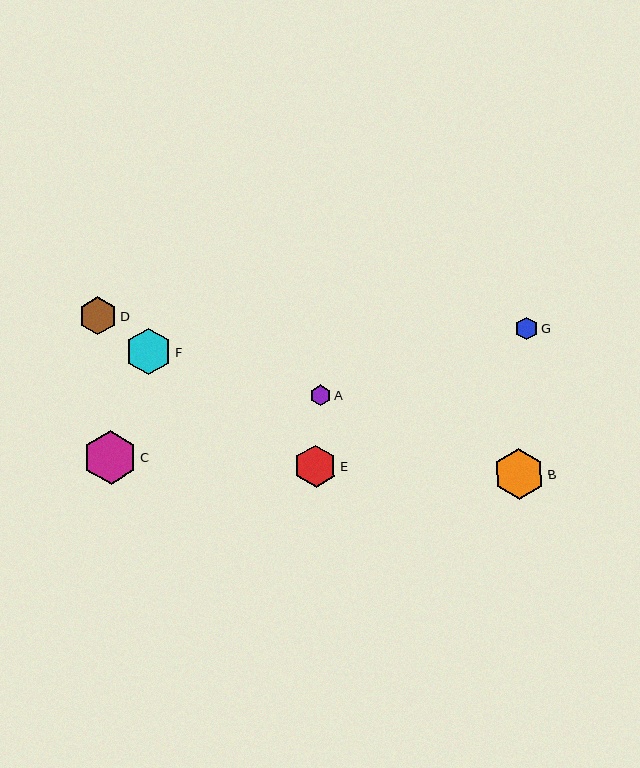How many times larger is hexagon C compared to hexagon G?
Hexagon C is approximately 2.4 times the size of hexagon G.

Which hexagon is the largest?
Hexagon C is the largest with a size of approximately 54 pixels.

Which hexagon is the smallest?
Hexagon A is the smallest with a size of approximately 21 pixels.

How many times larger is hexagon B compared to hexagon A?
Hexagon B is approximately 2.4 times the size of hexagon A.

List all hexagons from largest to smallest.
From largest to smallest: C, B, F, E, D, G, A.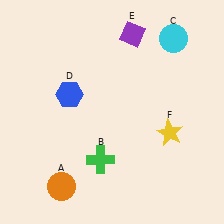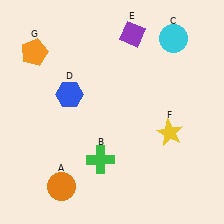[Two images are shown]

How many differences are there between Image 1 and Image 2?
There is 1 difference between the two images.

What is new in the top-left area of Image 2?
An orange pentagon (G) was added in the top-left area of Image 2.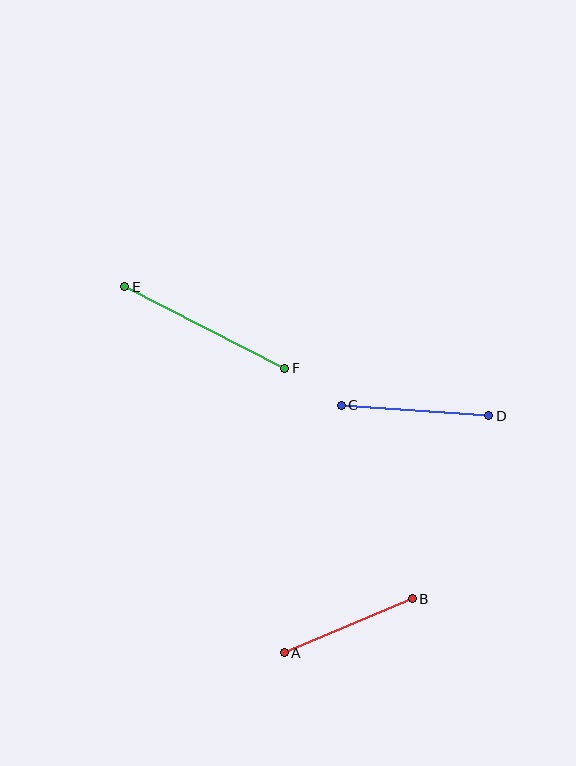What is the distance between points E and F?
The distance is approximately 180 pixels.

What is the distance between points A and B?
The distance is approximately 139 pixels.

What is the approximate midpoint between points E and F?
The midpoint is at approximately (205, 328) pixels.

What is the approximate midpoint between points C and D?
The midpoint is at approximately (415, 410) pixels.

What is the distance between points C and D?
The distance is approximately 148 pixels.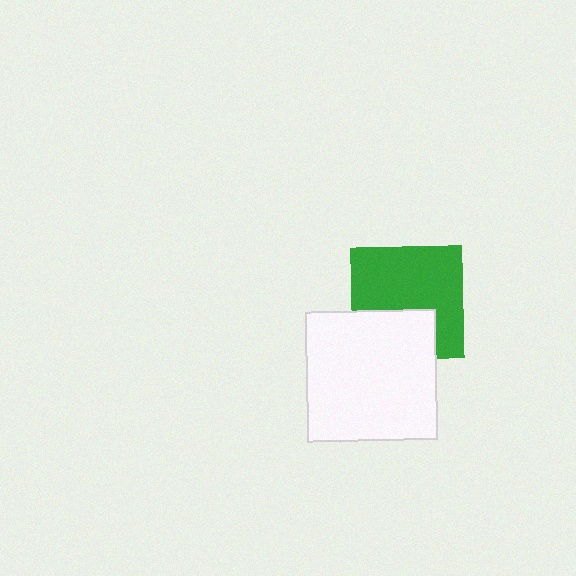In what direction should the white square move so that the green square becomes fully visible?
The white square should move down. That is the shortest direction to clear the overlap and leave the green square fully visible.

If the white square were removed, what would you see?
You would see the complete green square.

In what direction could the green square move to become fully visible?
The green square could move up. That would shift it out from behind the white square entirely.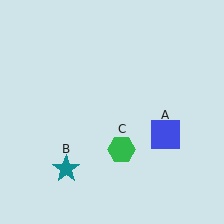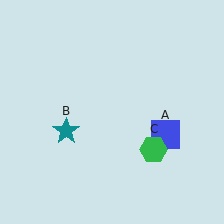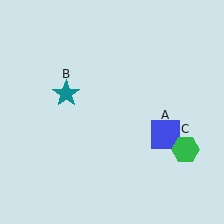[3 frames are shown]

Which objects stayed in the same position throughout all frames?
Blue square (object A) remained stationary.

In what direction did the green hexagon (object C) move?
The green hexagon (object C) moved right.